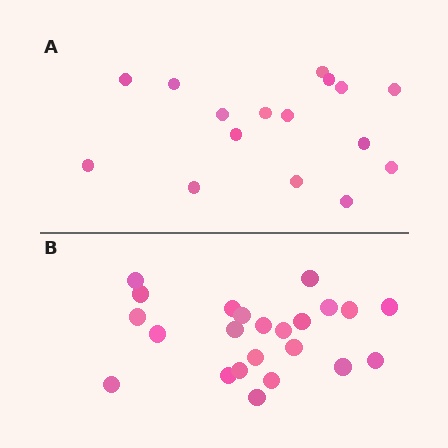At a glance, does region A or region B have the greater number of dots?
Region B (the bottom region) has more dots.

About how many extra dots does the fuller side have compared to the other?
Region B has roughly 8 or so more dots than region A.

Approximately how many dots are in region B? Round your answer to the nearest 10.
About 20 dots. (The exact count is 23, which rounds to 20.)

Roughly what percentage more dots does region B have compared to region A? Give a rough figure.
About 45% more.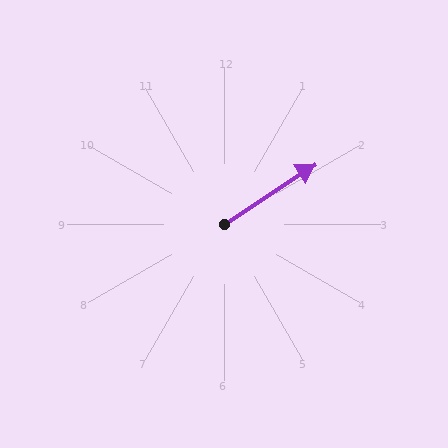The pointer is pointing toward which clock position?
Roughly 2 o'clock.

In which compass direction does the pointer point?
Northeast.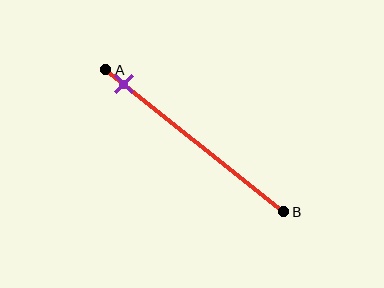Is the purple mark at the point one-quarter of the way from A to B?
No, the mark is at about 10% from A, not at the 25% one-quarter point.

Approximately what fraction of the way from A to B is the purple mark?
The purple mark is approximately 10% of the way from A to B.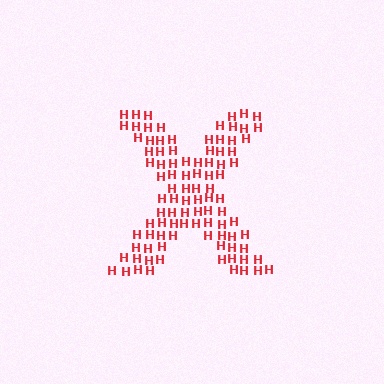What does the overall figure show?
The overall figure shows the letter X.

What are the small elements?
The small elements are letter H's.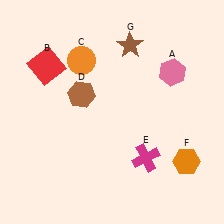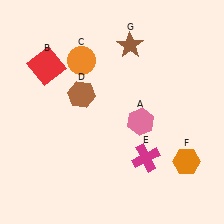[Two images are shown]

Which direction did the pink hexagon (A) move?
The pink hexagon (A) moved down.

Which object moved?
The pink hexagon (A) moved down.